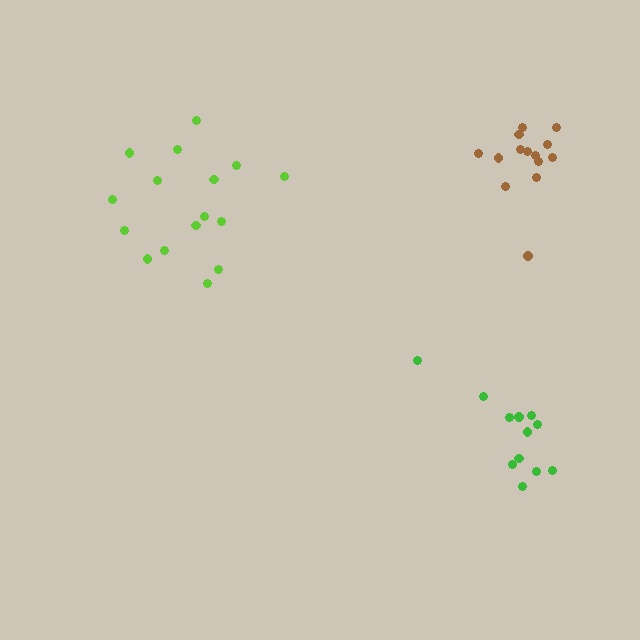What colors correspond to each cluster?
The clusters are colored: lime, brown, green.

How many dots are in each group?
Group 1: 16 dots, Group 2: 14 dots, Group 3: 12 dots (42 total).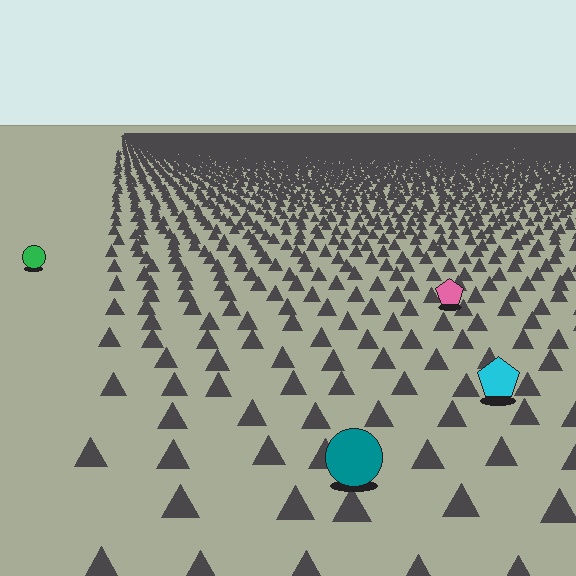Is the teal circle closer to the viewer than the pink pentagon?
Yes. The teal circle is closer — you can tell from the texture gradient: the ground texture is coarser near it.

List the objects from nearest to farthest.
From nearest to farthest: the teal circle, the cyan pentagon, the pink pentagon, the green circle.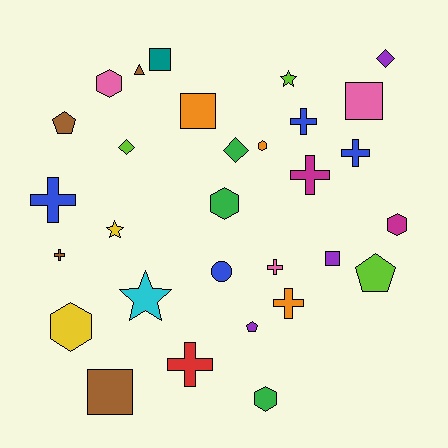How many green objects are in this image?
There are 3 green objects.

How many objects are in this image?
There are 30 objects.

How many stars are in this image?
There are 3 stars.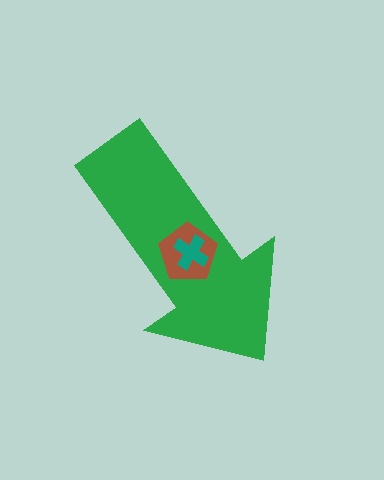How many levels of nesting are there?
3.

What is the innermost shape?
The teal cross.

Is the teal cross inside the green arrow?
Yes.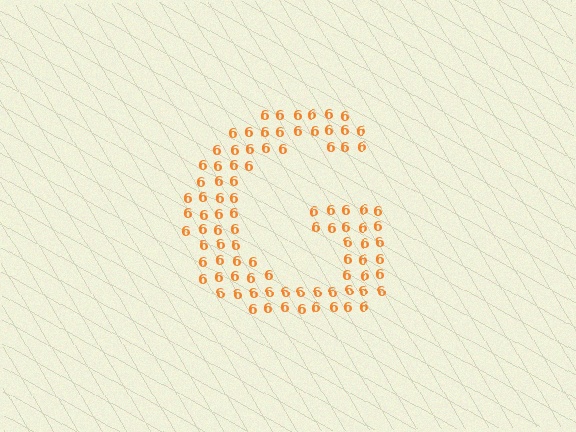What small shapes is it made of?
It is made of small digit 6's.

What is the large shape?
The large shape is the letter G.